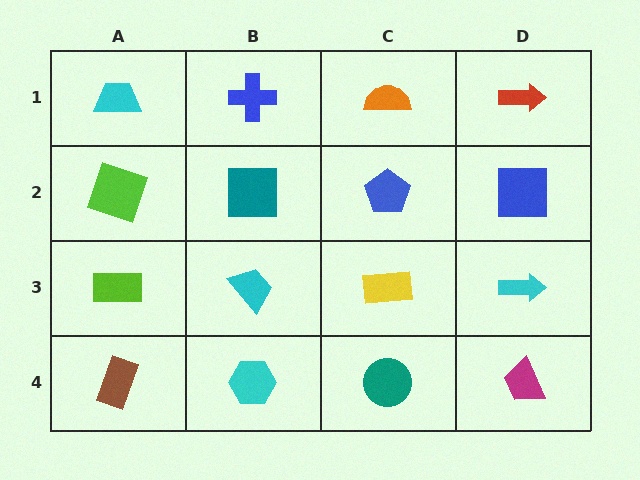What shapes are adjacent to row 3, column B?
A teal square (row 2, column B), a cyan hexagon (row 4, column B), a lime rectangle (row 3, column A), a yellow rectangle (row 3, column C).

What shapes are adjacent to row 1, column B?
A teal square (row 2, column B), a cyan trapezoid (row 1, column A), an orange semicircle (row 1, column C).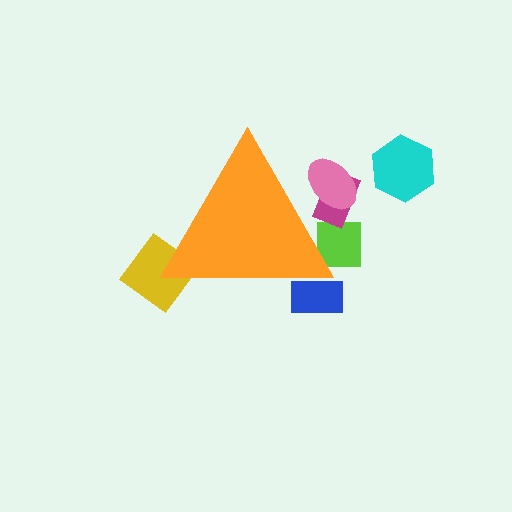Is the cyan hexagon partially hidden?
No, the cyan hexagon is fully visible.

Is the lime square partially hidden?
Yes, the lime square is partially hidden behind the orange triangle.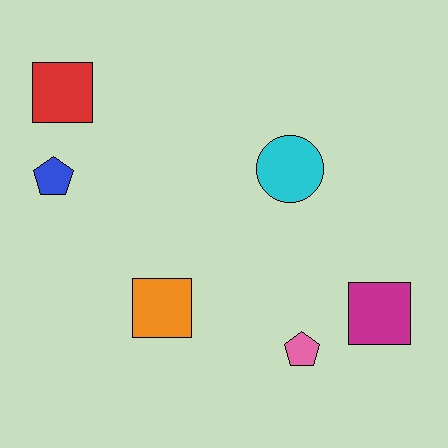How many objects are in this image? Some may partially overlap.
There are 6 objects.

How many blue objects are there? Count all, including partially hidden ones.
There is 1 blue object.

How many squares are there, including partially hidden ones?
There are 3 squares.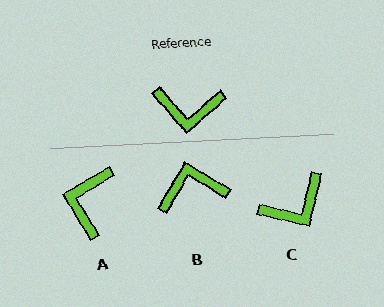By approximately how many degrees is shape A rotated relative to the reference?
Approximately 100 degrees clockwise.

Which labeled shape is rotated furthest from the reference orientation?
B, about 162 degrees away.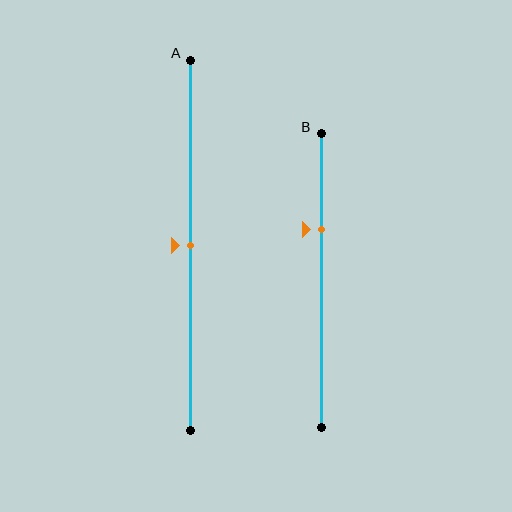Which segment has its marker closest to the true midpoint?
Segment A has its marker closest to the true midpoint.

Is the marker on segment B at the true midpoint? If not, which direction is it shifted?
No, the marker on segment B is shifted upward by about 17% of the segment length.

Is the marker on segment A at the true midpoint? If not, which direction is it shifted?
Yes, the marker on segment A is at the true midpoint.